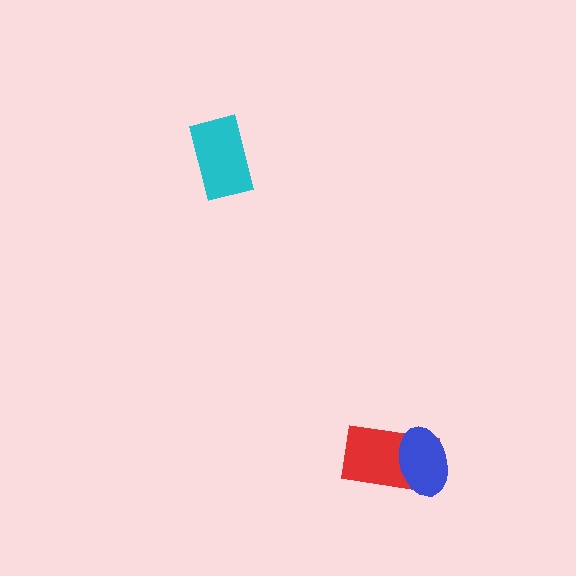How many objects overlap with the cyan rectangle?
0 objects overlap with the cyan rectangle.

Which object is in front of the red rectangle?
The blue ellipse is in front of the red rectangle.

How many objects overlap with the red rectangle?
1 object overlaps with the red rectangle.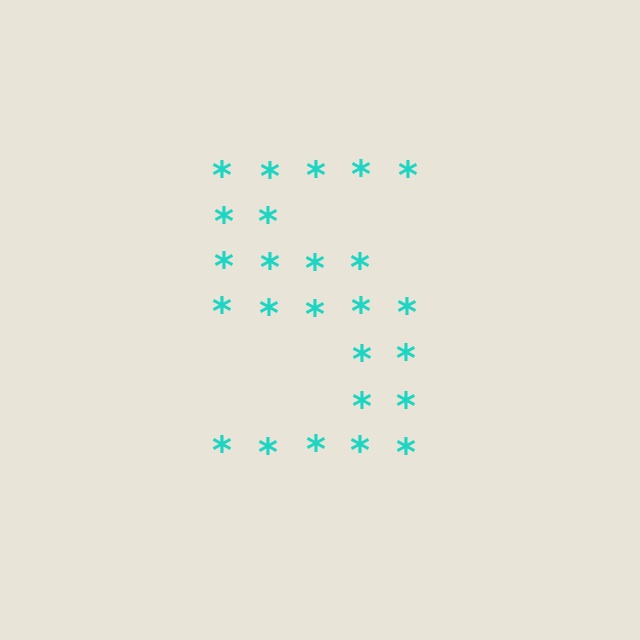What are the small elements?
The small elements are asterisks.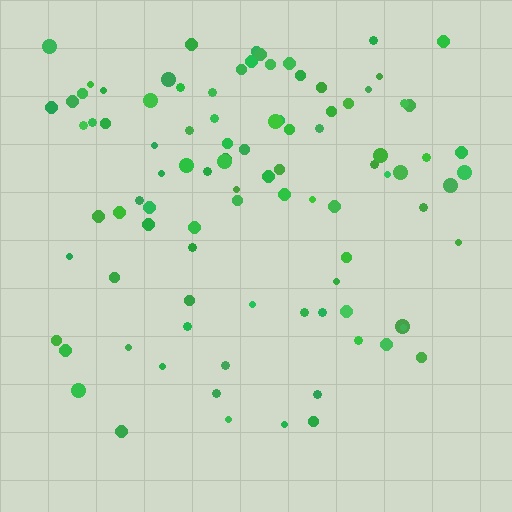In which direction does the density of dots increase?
From bottom to top, with the top side densest.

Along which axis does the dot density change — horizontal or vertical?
Vertical.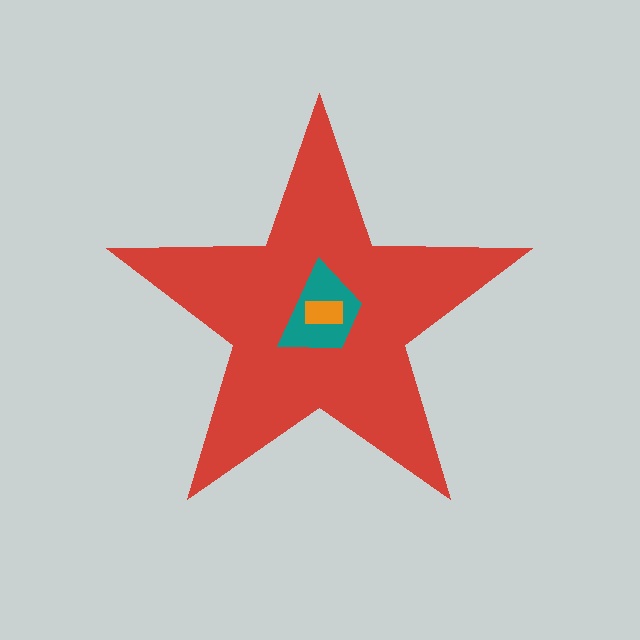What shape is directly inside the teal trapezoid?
The orange rectangle.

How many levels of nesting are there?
3.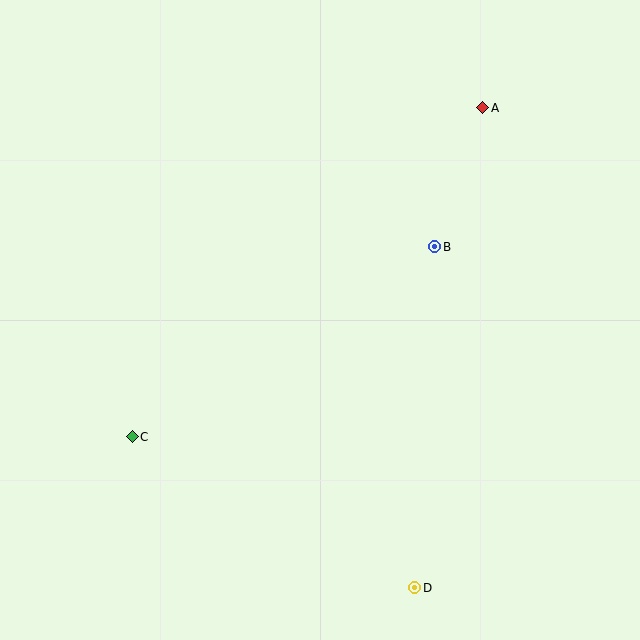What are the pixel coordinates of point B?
Point B is at (435, 247).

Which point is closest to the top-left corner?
Point C is closest to the top-left corner.